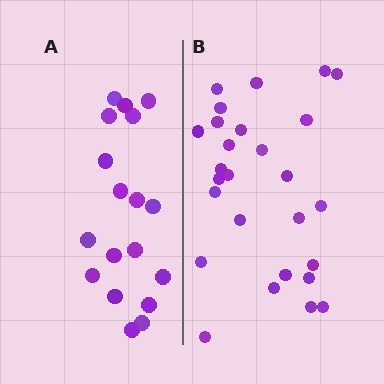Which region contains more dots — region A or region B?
Region B (the right region) has more dots.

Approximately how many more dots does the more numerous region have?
Region B has roughly 8 or so more dots than region A.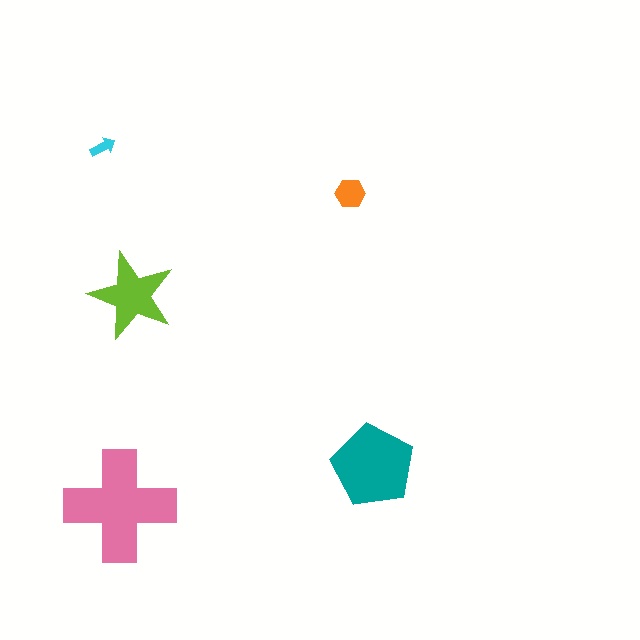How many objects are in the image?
There are 5 objects in the image.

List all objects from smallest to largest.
The cyan arrow, the orange hexagon, the lime star, the teal pentagon, the pink cross.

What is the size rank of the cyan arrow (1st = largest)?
5th.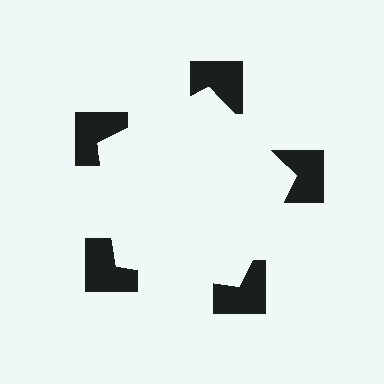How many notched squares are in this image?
There are 5 — one at each vertex of the illusory pentagon.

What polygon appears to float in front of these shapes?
An illusory pentagon — its edges are inferred from the aligned wedge cuts in the notched squares, not physically drawn.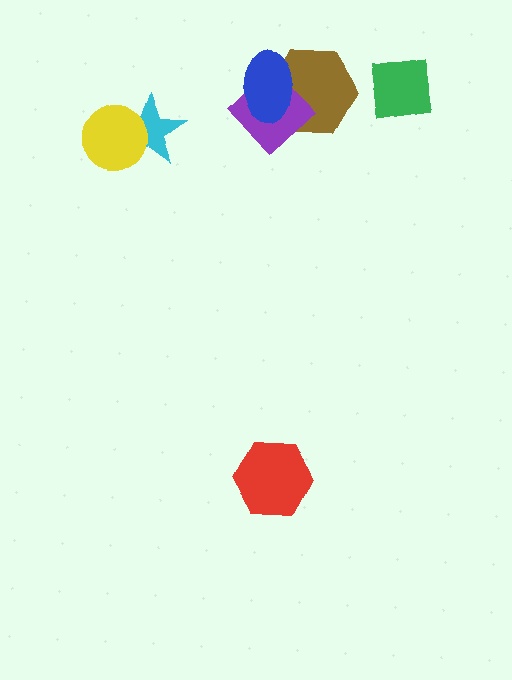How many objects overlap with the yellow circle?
1 object overlaps with the yellow circle.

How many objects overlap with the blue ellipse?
2 objects overlap with the blue ellipse.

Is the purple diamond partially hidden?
Yes, it is partially covered by another shape.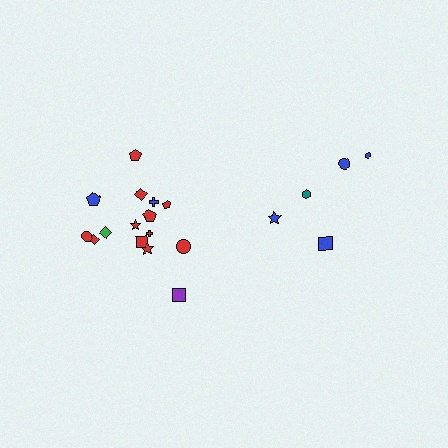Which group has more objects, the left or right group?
The left group.